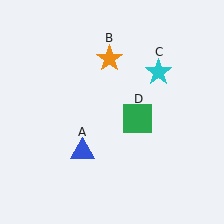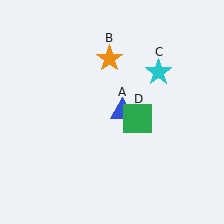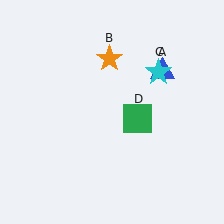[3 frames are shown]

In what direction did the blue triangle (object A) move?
The blue triangle (object A) moved up and to the right.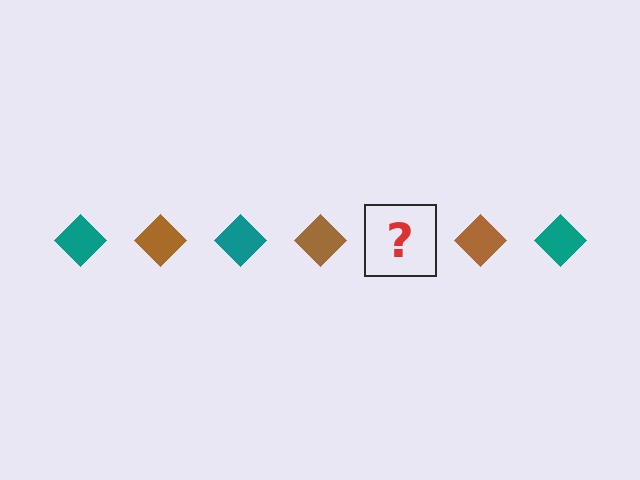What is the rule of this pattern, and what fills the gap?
The rule is that the pattern cycles through teal, brown diamonds. The gap should be filled with a teal diamond.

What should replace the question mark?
The question mark should be replaced with a teal diamond.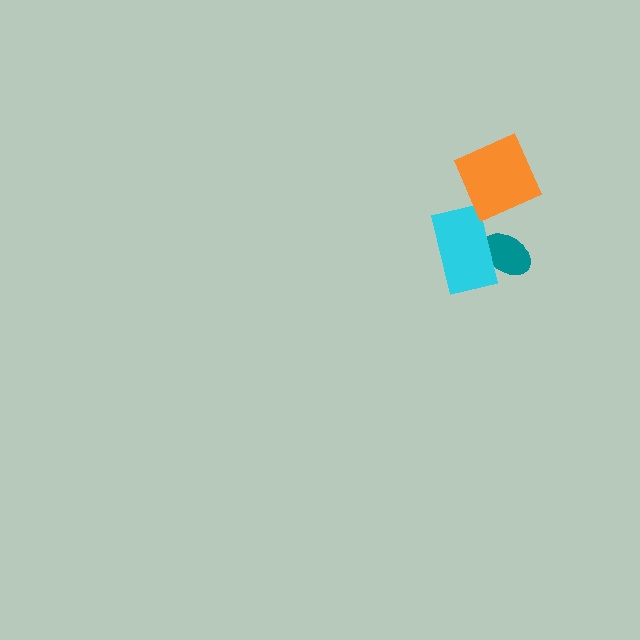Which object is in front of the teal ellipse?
The cyan rectangle is in front of the teal ellipse.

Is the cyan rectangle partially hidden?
No, no other shape covers it.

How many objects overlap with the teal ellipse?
1 object overlaps with the teal ellipse.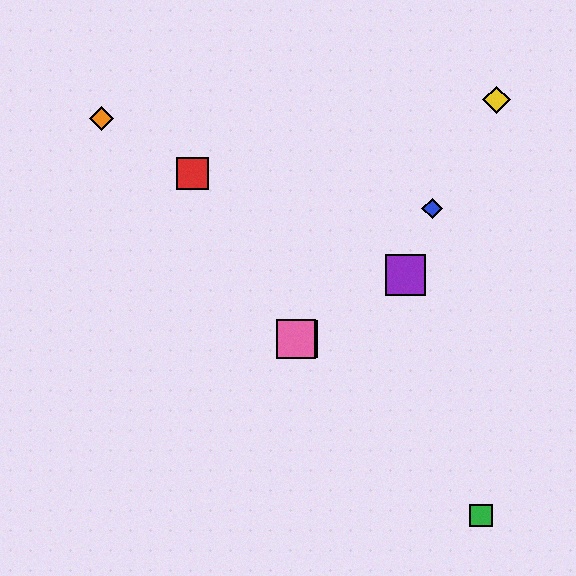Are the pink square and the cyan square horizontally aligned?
Yes, both are at y≈339.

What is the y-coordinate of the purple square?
The purple square is at y≈275.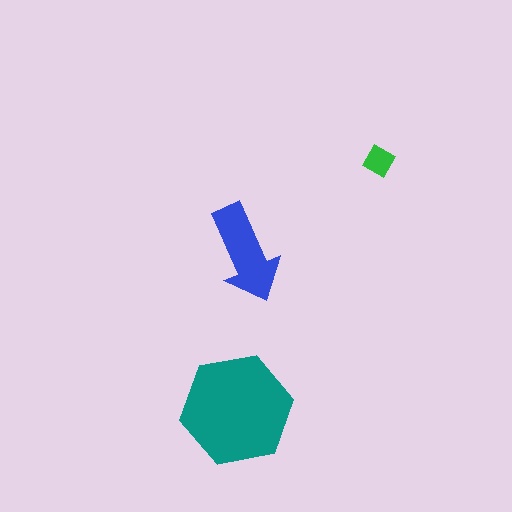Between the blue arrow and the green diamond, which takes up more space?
The blue arrow.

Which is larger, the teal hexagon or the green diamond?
The teal hexagon.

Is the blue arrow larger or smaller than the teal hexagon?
Smaller.